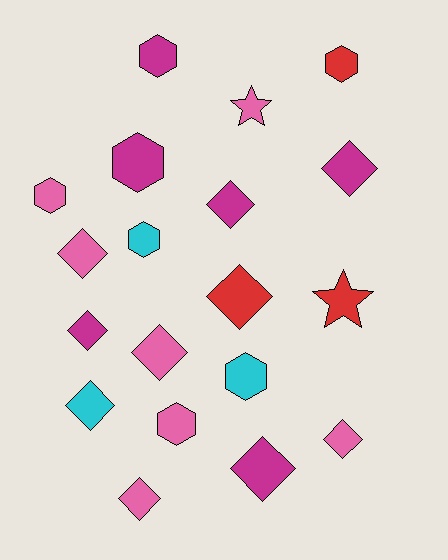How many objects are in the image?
There are 19 objects.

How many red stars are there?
There is 1 red star.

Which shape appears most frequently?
Diamond, with 10 objects.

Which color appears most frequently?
Pink, with 7 objects.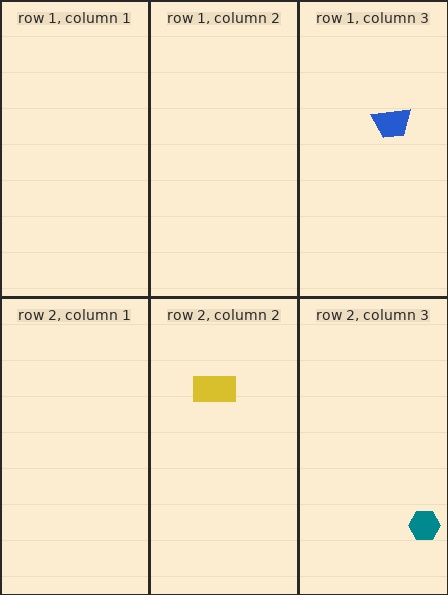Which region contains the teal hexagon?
The row 2, column 3 region.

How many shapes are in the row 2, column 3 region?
1.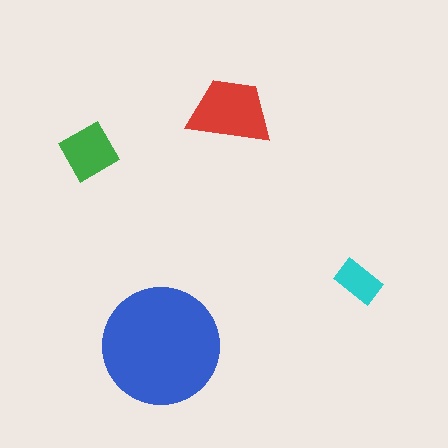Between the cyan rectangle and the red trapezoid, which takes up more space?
The red trapezoid.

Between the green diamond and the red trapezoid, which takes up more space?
The red trapezoid.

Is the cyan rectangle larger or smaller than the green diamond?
Smaller.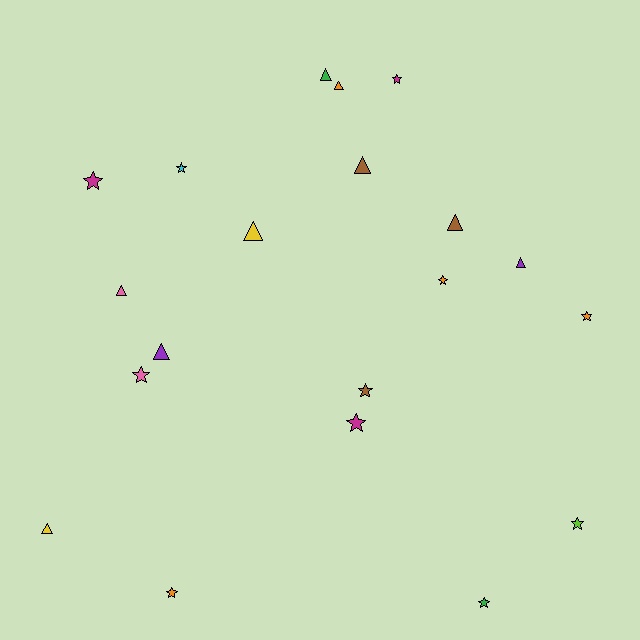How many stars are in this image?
There are 11 stars.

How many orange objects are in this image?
There are 4 orange objects.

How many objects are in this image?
There are 20 objects.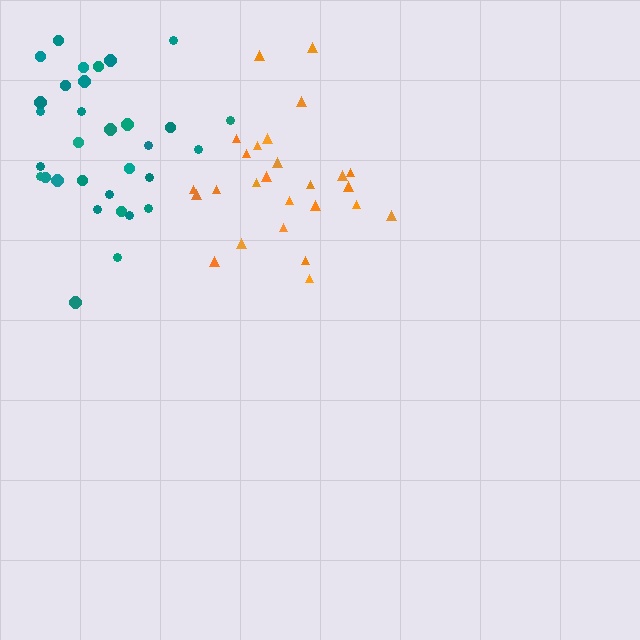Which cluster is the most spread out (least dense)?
Teal.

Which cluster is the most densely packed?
Orange.